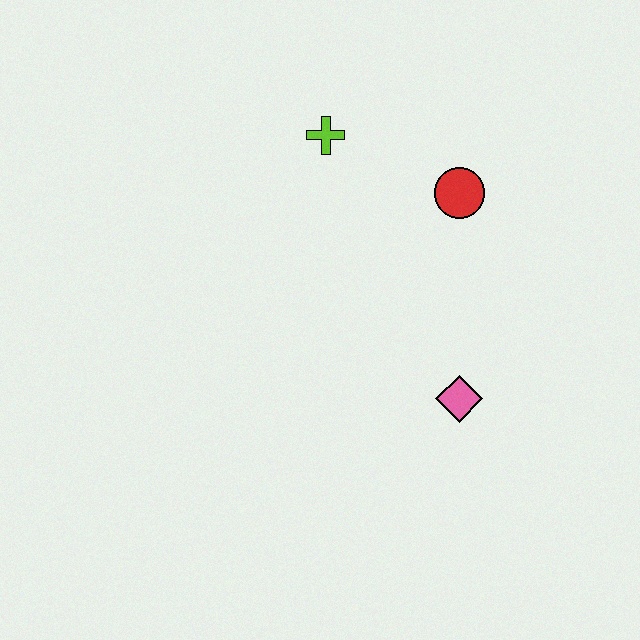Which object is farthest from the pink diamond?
The lime cross is farthest from the pink diamond.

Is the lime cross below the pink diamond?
No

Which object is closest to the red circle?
The lime cross is closest to the red circle.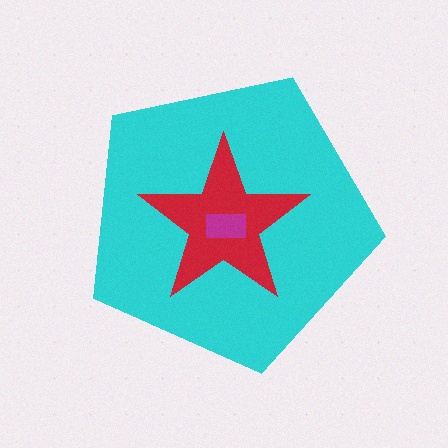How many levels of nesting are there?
3.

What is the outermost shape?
The cyan pentagon.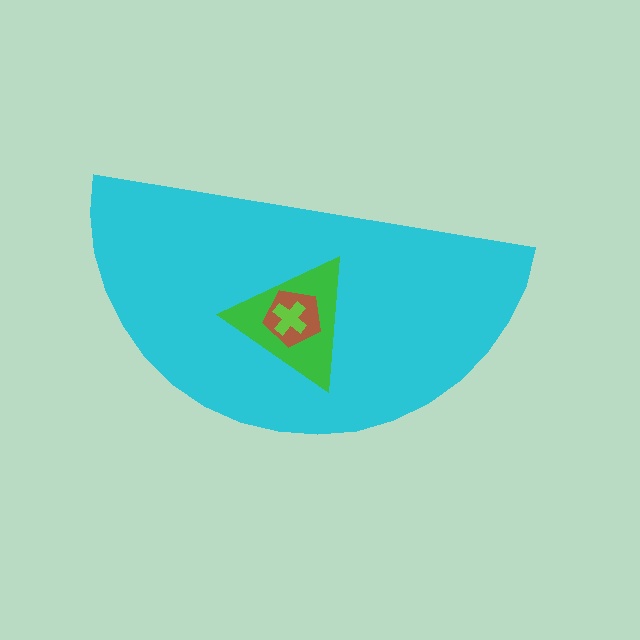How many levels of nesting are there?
4.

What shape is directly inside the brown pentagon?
The lime cross.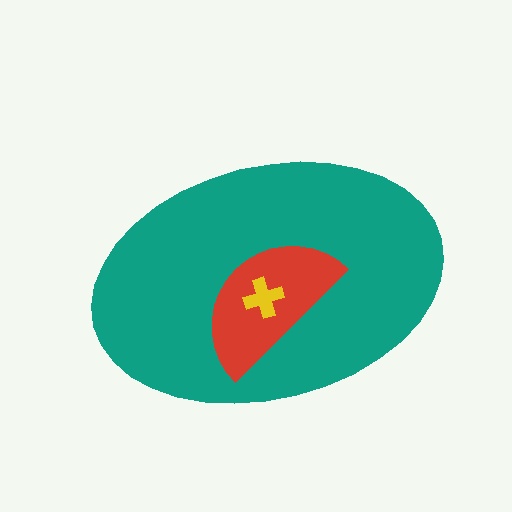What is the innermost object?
The yellow cross.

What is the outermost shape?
The teal ellipse.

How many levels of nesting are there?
3.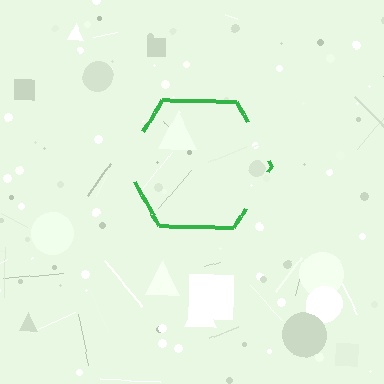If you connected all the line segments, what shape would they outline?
They would outline a hexagon.